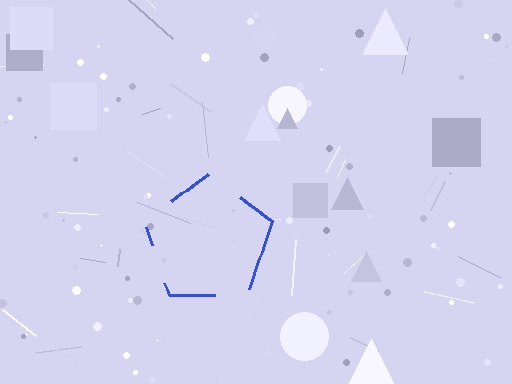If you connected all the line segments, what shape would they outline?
They would outline a pentagon.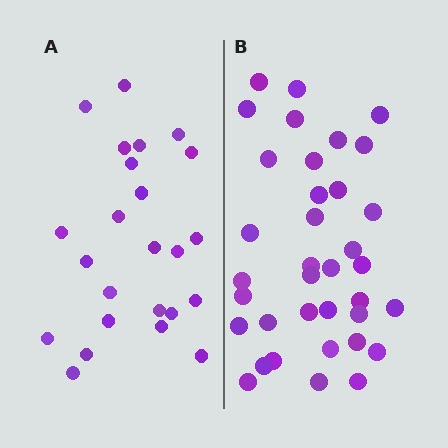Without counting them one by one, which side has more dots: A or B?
Region B (the right region) has more dots.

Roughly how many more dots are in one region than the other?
Region B has roughly 12 or so more dots than region A.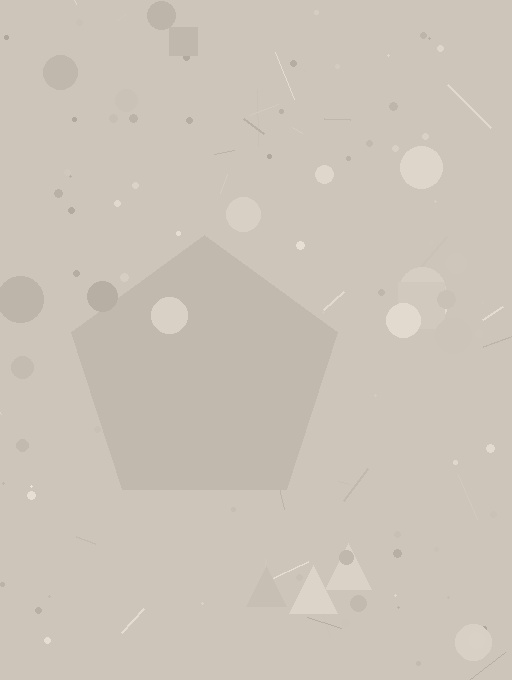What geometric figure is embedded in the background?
A pentagon is embedded in the background.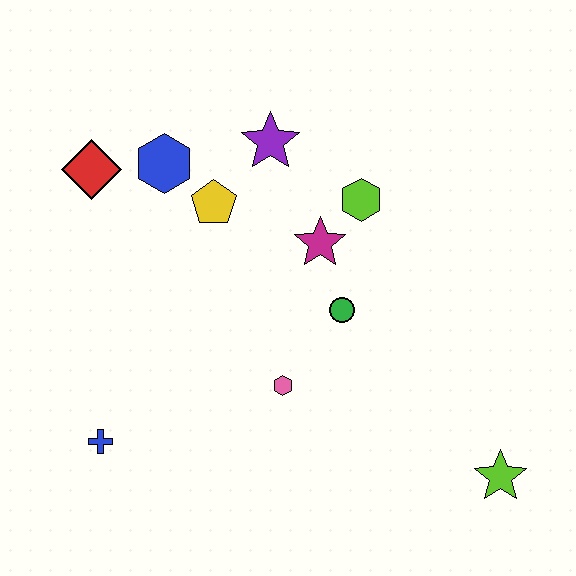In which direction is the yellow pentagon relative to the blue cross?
The yellow pentagon is above the blue cross.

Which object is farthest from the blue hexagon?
The lime star is farthest from the blue hexagon.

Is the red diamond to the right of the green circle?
No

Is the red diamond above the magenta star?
Yes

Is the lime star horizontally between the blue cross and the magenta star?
No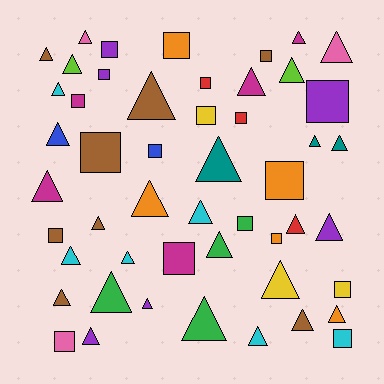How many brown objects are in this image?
There are 8 brown objects.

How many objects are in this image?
There are 50 objects.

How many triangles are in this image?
There are 31 triangles.